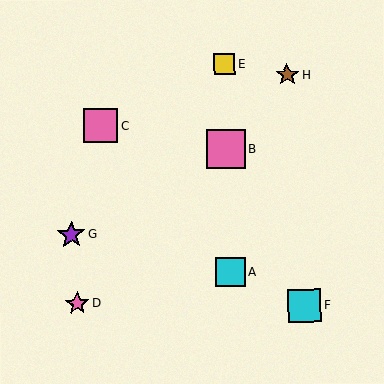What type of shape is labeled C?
Shape C is a pink square.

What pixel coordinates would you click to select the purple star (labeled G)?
Click at (71, 235) to select the purple star G.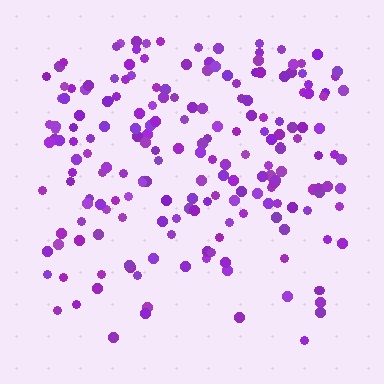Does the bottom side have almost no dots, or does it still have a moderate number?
Still a moderate number, just noticeably fewer than the top.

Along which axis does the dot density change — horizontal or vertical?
Vertical.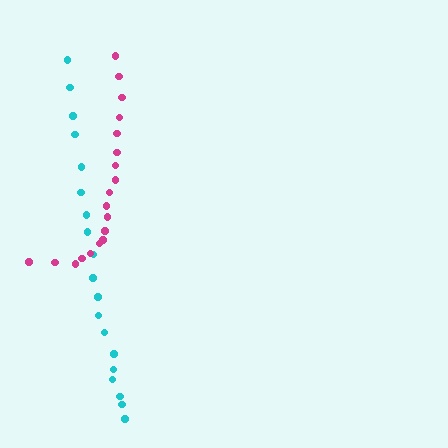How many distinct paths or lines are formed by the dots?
There are 2 distinct paths.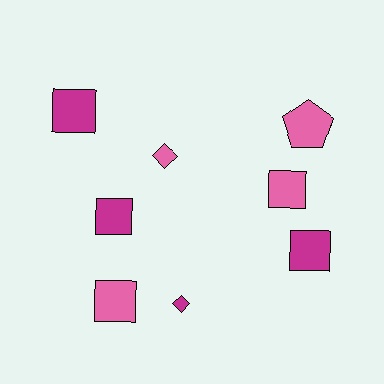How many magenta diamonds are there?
There is 1 magenta diamond.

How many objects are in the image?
There are 8 objects.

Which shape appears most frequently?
Square, with 5 objects.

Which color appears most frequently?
Pink, with 4 objects.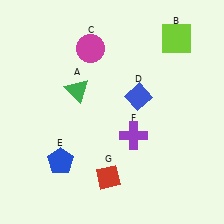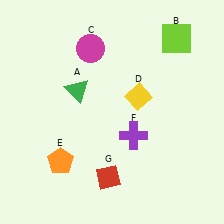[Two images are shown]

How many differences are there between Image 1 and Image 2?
There are 2 differences between the two images.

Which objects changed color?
D changed from blue to yellow. E changed from blue to orange.